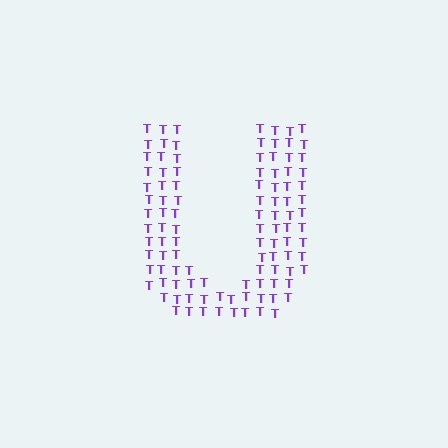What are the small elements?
The small elements are letter T's.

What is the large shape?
The large shape is the letter U.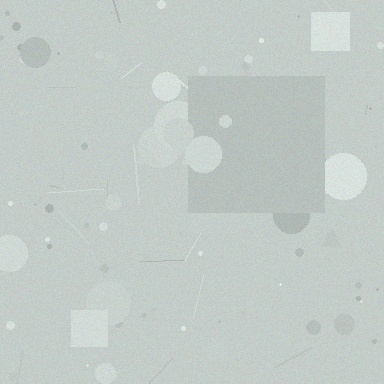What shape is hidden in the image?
A square is hidden in the image.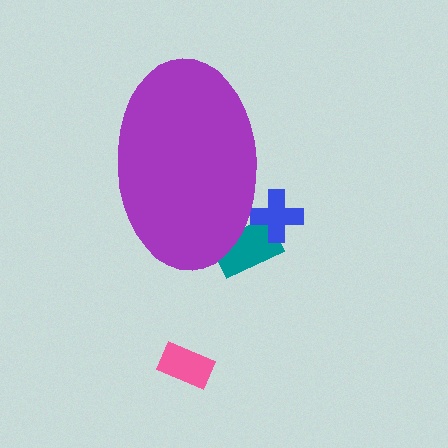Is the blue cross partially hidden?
Yes, the blue cross is partially hidden behind the purple ellipse.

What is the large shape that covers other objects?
A purple ellipse.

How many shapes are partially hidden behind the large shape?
2 shapes are partially hidden.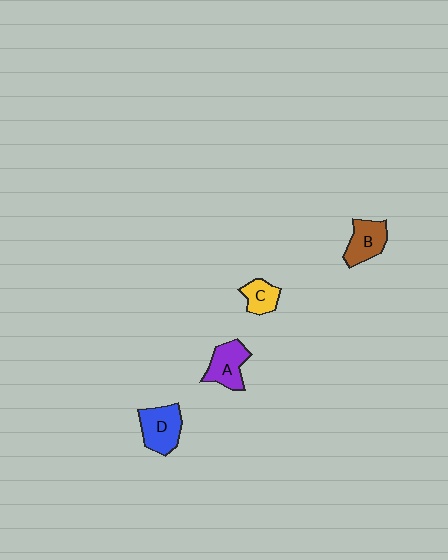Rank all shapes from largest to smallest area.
From largest to smallest: D (blue), A (purple), B (brown), C (yellow).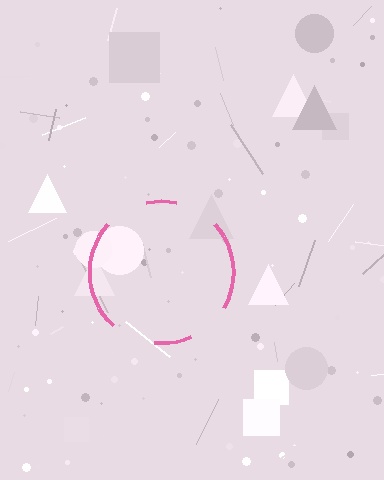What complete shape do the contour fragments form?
The contour fragments form a circle.